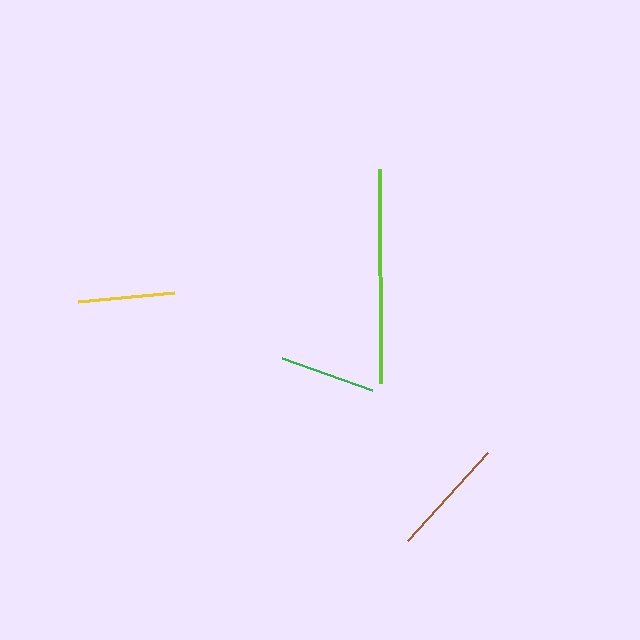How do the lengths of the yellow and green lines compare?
The yellow and green lines are approximately the same length.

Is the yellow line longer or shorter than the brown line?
The brown line is longer than the yellow line.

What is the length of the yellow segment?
The yellow segment is approximately 96 pixels long.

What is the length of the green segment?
The green segment is approximately 96 pixels long.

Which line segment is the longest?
The lime line is the longest at approximately 214 pixels.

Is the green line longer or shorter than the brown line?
The brown line is longer than the green line.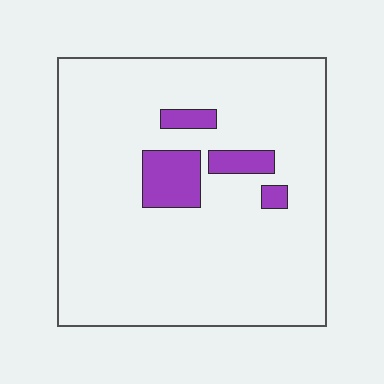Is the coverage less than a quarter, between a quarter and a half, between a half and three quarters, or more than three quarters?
Less than a quarter.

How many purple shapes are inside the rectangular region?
4.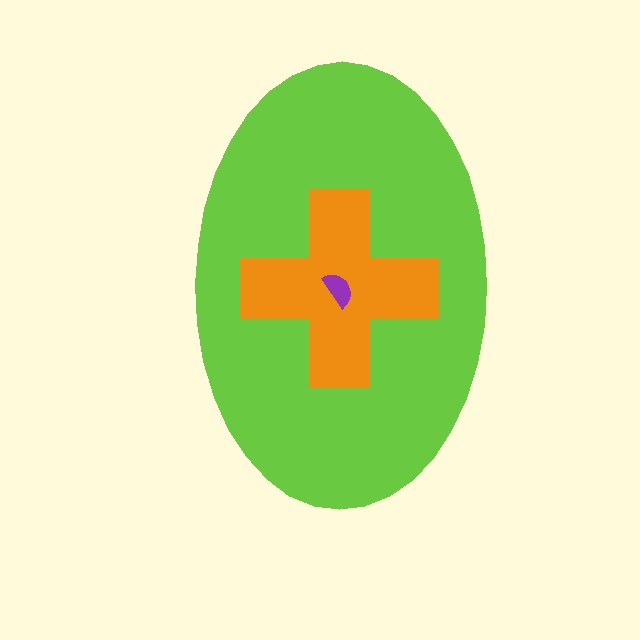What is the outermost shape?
The lime ellipse.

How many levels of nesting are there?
3.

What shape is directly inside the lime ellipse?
The orange cross.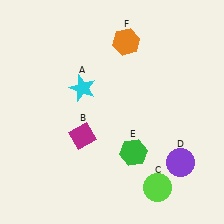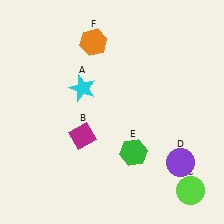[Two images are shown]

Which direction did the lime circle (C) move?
The lime circle (C) moved right.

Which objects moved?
The objects that moved are: the lime circle (C), the orange hexagon (F).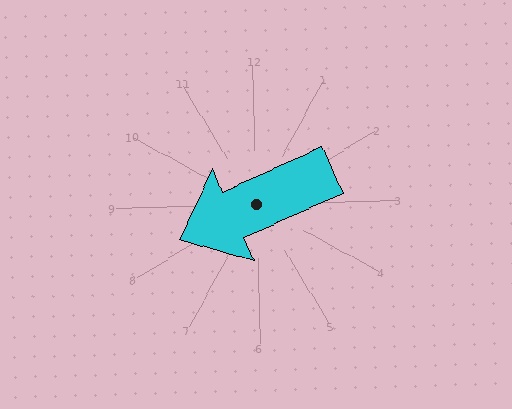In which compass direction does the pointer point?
Southwest.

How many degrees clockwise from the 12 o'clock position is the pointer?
Approximately 247 degrees.